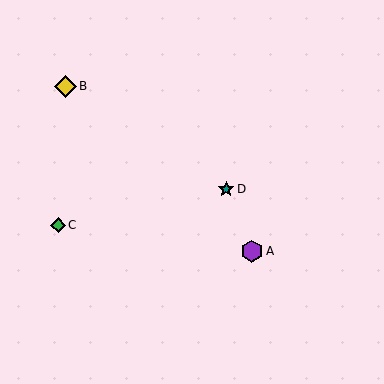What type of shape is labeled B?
Shape B is a yellow diamond.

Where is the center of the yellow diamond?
The center of the yellow diamond is at (66, 86).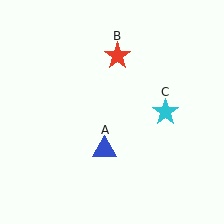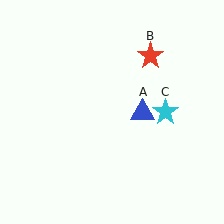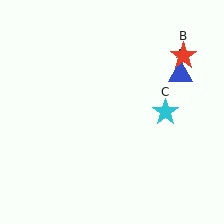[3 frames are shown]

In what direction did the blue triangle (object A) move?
The blue triangle (object A) moved up and to the right.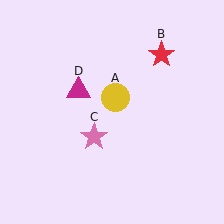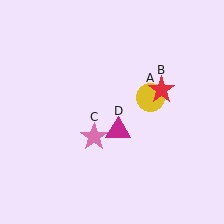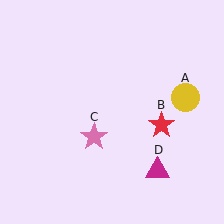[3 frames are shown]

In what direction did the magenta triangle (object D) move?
The magenta triangle (object D) moved down and to the right.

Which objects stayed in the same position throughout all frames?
Pink star (object C) remained stationary.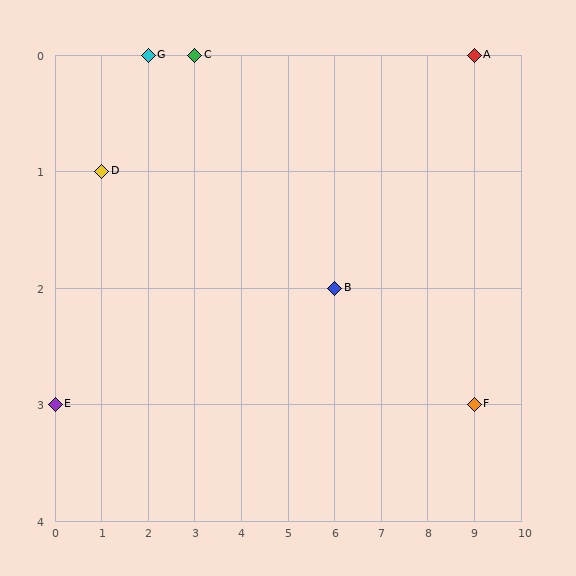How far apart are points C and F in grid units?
Points C and F are 6 columns and 3 rows apart (about 6.7 grid units diagonally).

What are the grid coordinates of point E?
Point E is at grid coordinates (0, 3).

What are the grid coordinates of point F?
Point F is at grid coordinates (9, 3).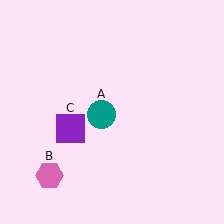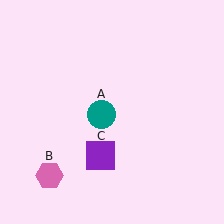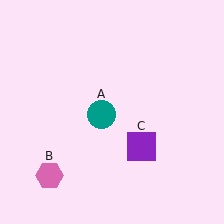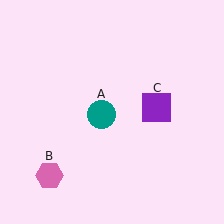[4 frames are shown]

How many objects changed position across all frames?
1 object changed position: purple square (object C).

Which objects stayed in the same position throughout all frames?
Teal circle (object A) and pink hexagon (object B) remained stationary.